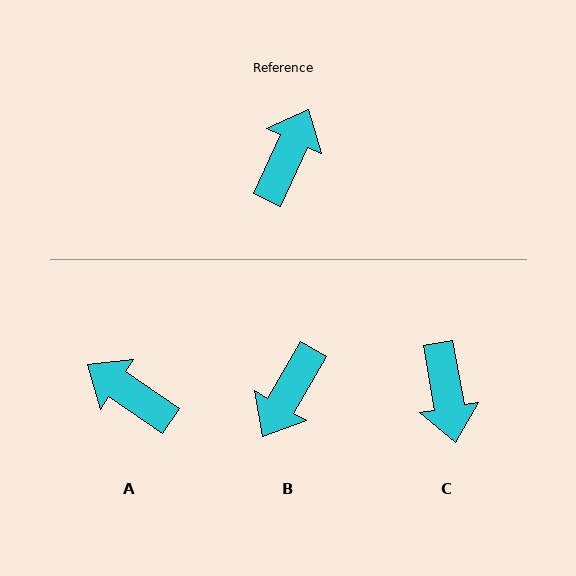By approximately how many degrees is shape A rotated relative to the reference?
Approximately 81 degrees counter-clockwise.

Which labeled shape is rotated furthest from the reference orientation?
B, about 175 degrees away.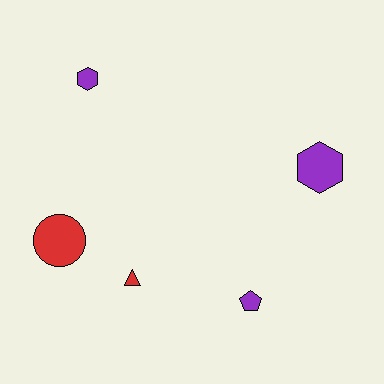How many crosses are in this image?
There are no crosses.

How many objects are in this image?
There are 5 objects.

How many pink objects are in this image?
There are no pink objects.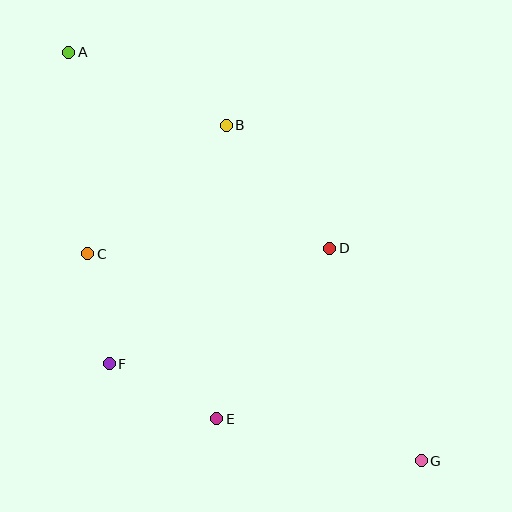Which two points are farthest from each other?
Points A and G are farthest from each other.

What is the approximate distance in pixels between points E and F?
The distance between E and F is approximately 121 pixels.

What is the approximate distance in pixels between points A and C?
The distance between A and C is approximately 202 pixels.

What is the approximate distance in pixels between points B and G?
The distance between B and G is approximately 388 pixels.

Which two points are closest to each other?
Points C and F are closest to each other.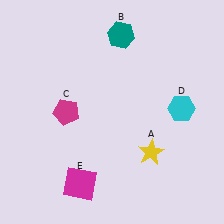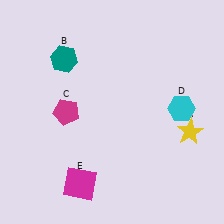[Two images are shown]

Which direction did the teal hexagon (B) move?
The teal hexagon (B) moved left.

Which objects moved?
The objects that moved are: the yellow star (A), the teal hexagon (B).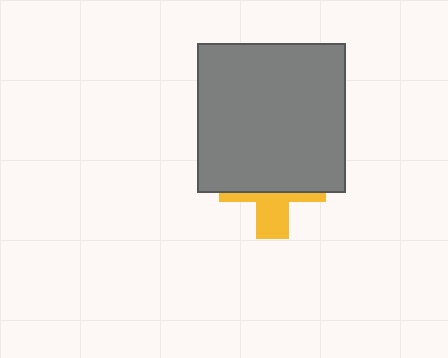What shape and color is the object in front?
The object in front is a gray square.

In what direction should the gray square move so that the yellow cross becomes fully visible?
The gray square should move up. That is the shortest direction to clear the overlap and leave the yellow cross fully visible.